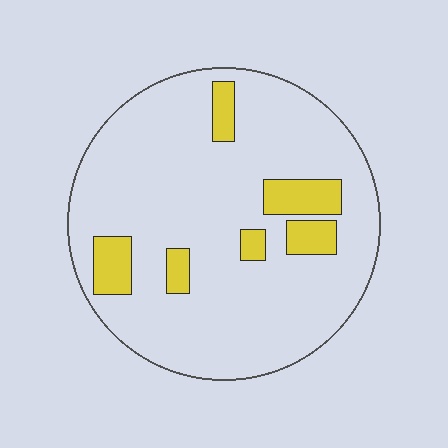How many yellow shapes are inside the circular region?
6.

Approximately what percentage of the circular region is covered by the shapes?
Approximately 15%.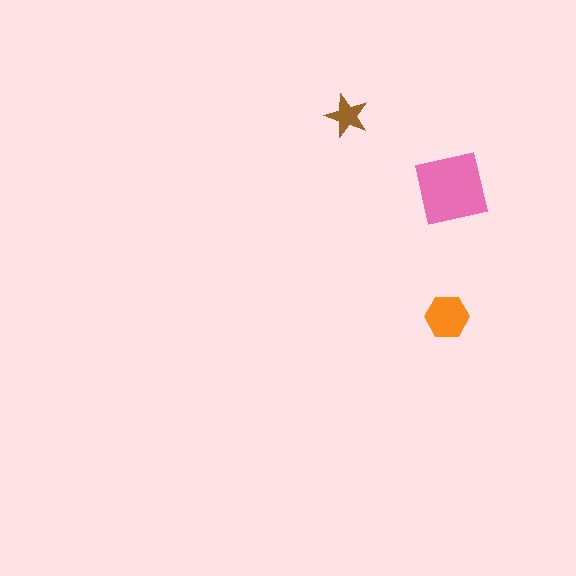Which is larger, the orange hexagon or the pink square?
The pink square.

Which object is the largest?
The pink square.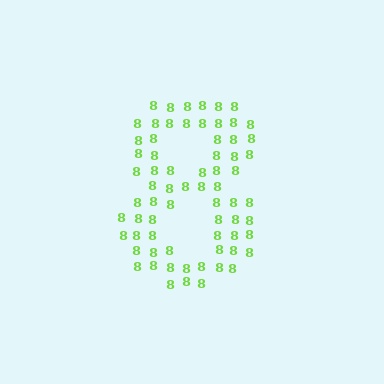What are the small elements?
The small elements are digit 8's.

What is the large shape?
The large shape is the digit 8.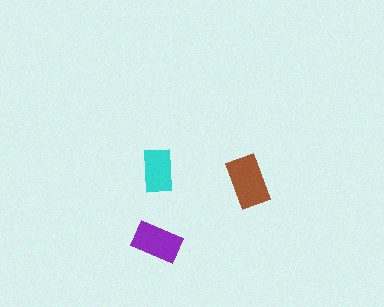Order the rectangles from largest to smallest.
the brown one, the purple one, the cyan one.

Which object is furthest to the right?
The brown rectangle is rightmost.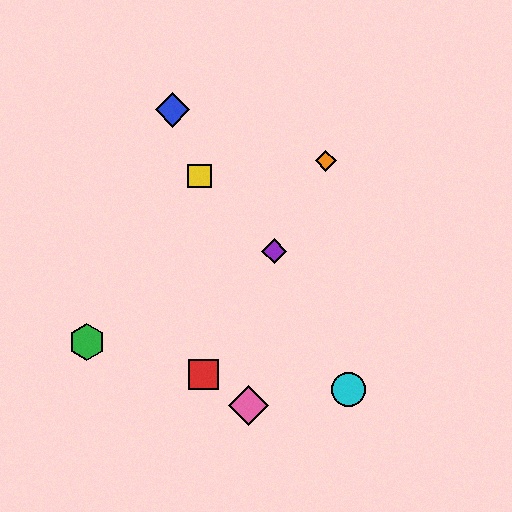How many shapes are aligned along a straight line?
3 shapes (the red square, the purple diamond, the orange diamond) are aligned along a straight line.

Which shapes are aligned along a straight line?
The red square, the purple diamond, the orange diamond are aligned along a straight line.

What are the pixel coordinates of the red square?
The red square is at (204, 374).